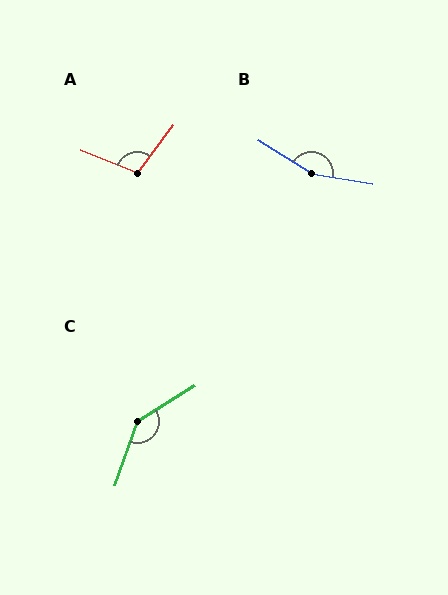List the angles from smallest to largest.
A (105°), C (141°), B (157°).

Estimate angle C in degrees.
Approximately 141 degrees.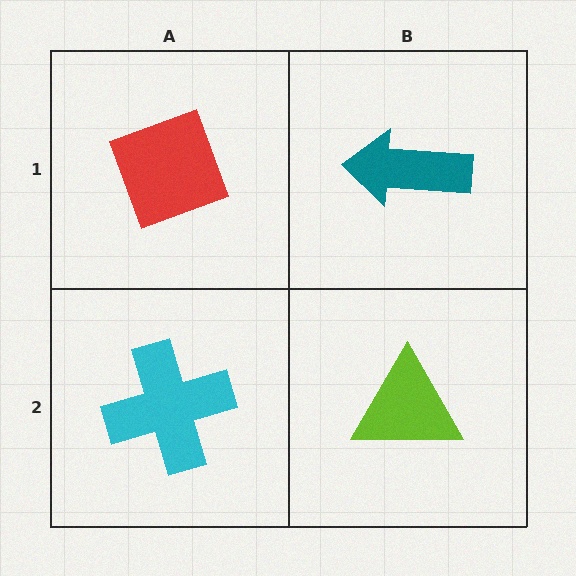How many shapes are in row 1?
2 shapes.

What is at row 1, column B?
A teal arrow.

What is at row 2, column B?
A lime triangle.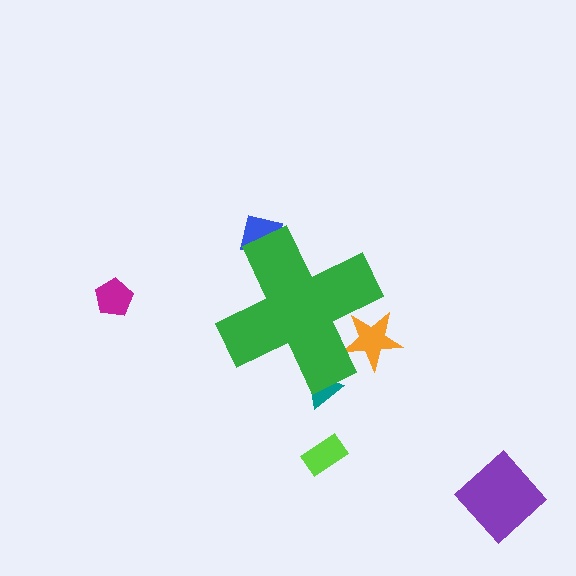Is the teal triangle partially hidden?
Yes, the teal triangle is partially hidden behind the green cross.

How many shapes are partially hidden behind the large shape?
3 shapes are partially hidden.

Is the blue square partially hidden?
Yes, the blue square is partially hidden behind the green cross.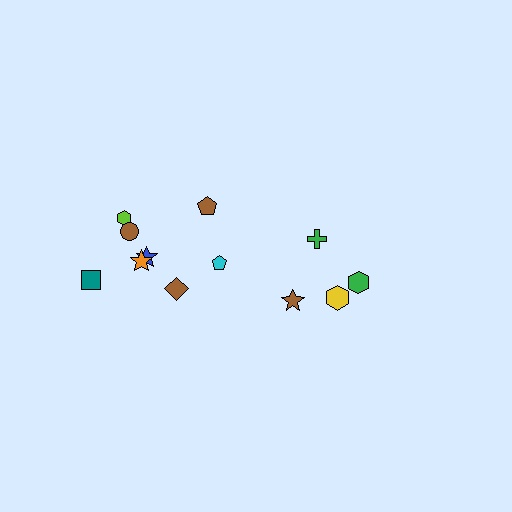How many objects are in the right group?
There are 4 objects.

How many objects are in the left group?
There are 8 objects.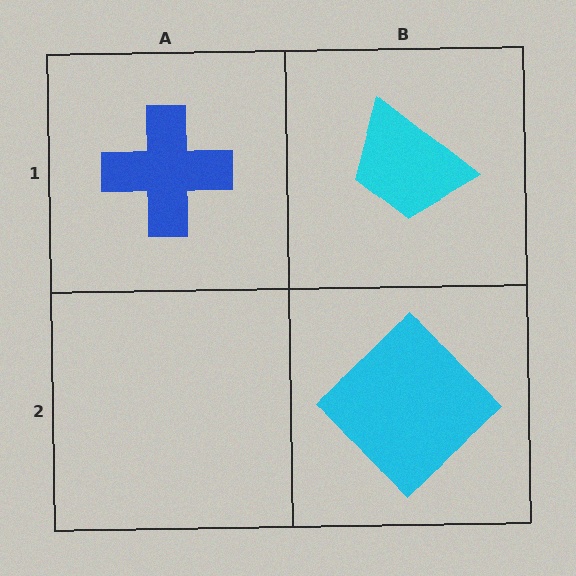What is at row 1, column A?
A blue cross.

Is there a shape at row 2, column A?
No, that cell is empty.